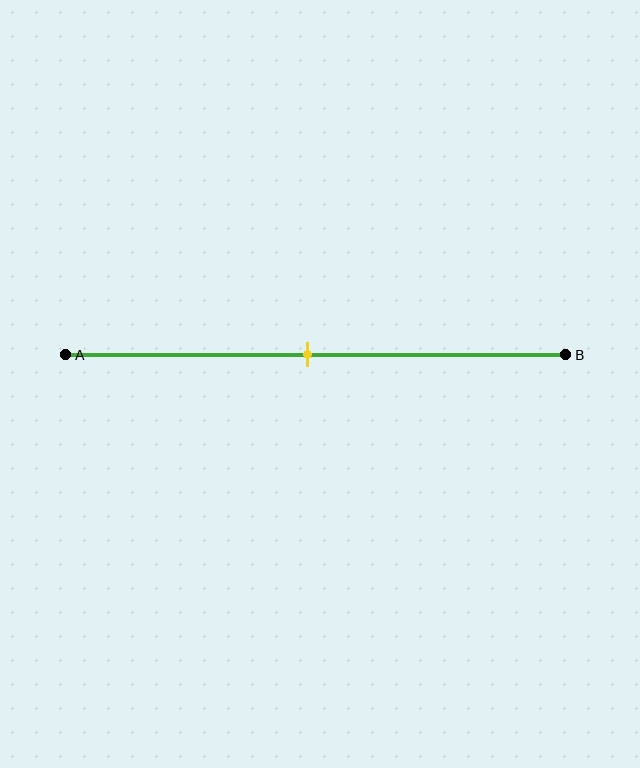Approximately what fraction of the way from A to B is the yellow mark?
The yellow mark is approximately 50% of the way from A to B.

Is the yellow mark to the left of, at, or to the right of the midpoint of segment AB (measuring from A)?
The yellow mark is approximately at the midpoint of segment AB.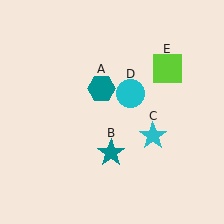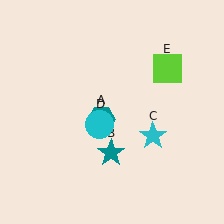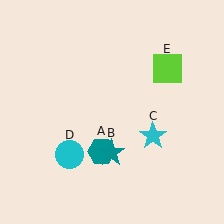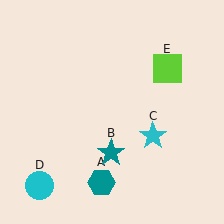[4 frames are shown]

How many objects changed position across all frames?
2 objects changed position: teal hexagon (object A), cyan circle (object D).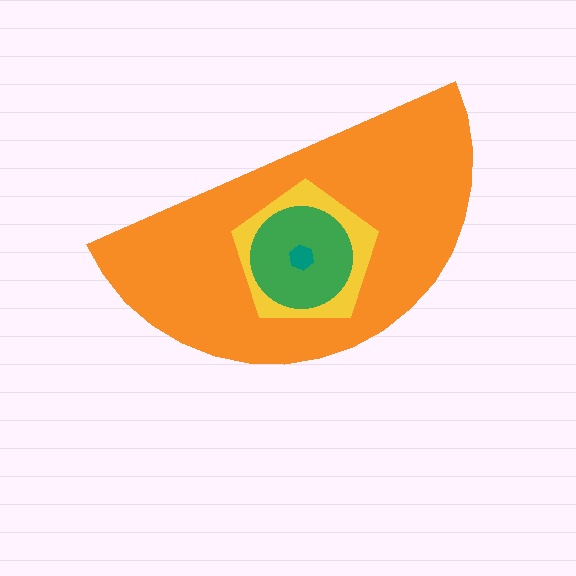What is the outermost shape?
The orange semicircle.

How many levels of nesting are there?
4.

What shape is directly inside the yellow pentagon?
The green circle.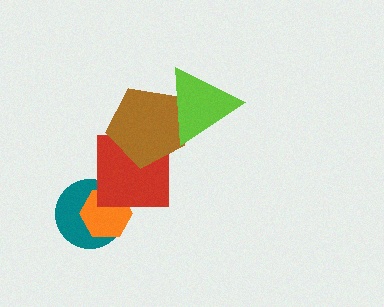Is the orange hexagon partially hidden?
Yes, it is partially covered by another shape.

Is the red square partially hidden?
Yes, it is partially covered by another shape.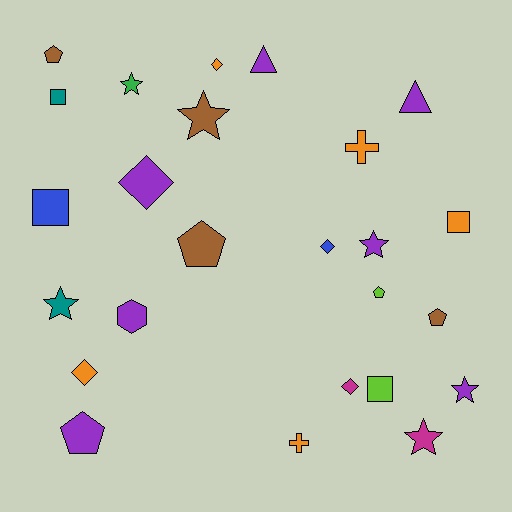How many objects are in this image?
There are 25 objects.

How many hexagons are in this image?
There is 1 hexagon.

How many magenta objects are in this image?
There are 2 magenta objects.